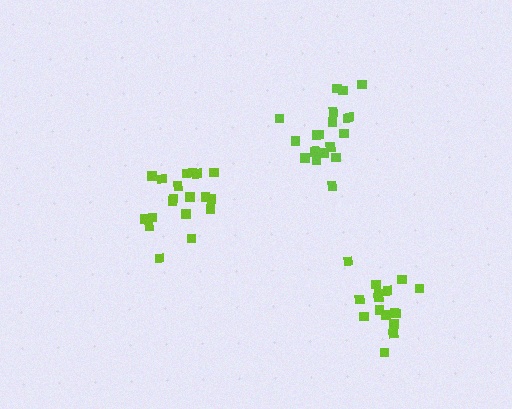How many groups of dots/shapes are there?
There are 3 groups.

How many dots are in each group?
Group 1: 16 dots, Group 2: 20 dots, Group 3: 21 dots (57 total).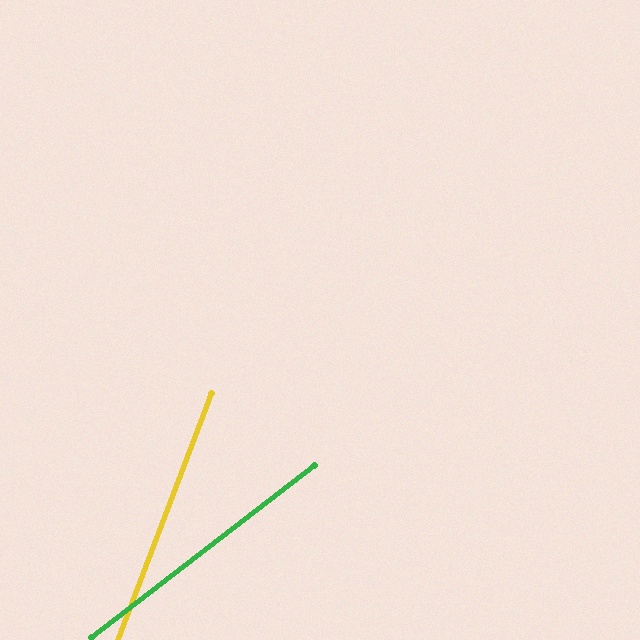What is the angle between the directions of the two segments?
Approximately 32 degrees.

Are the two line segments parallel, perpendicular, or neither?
Neither parallel nor perpendicular — they differ by about 32°.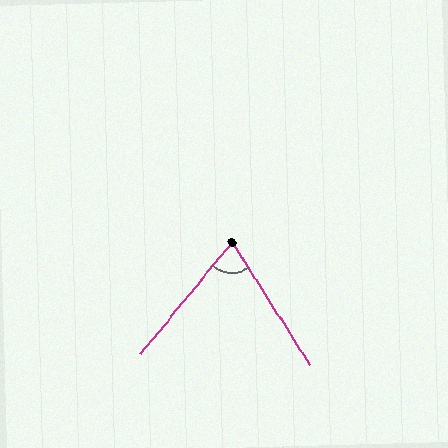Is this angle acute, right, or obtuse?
It is acute.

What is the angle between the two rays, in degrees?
Approximately 72 degrees.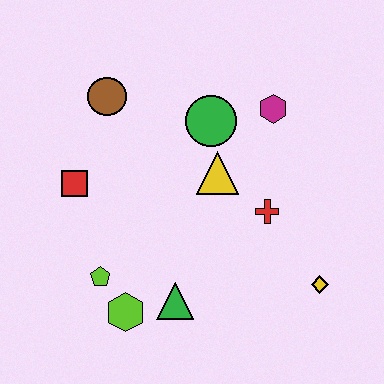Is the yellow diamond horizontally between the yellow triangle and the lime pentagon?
No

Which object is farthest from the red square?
The yellow diamond is farthest from the red square.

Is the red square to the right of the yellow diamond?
No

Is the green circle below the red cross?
No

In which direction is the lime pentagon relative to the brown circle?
The lime pentagon is below the brown circle.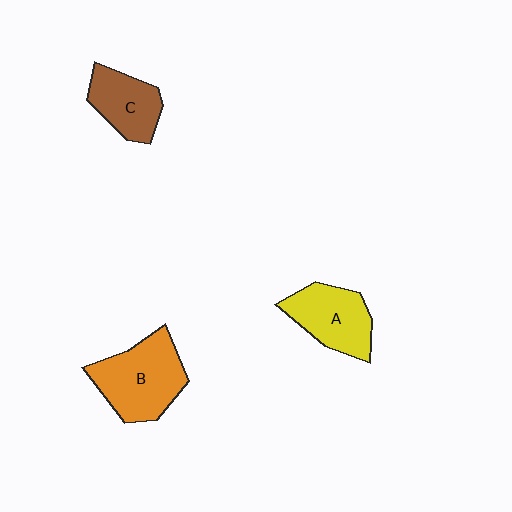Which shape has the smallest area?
Shape C (brown).